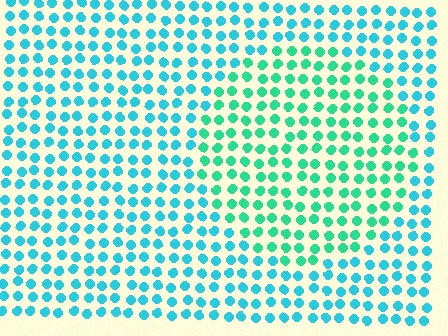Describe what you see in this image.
The image is filled with small cyan elements in a uniform arrangement. A circle-shaped region is visible where the elements are tinted to a slightly different hue, forming a subtle color boundary.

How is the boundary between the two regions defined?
The boundary is defined purely by a slight shift in hue (about 31 degrees). Spacing, size, and orientation are identical on both sides.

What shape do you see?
I see a circle.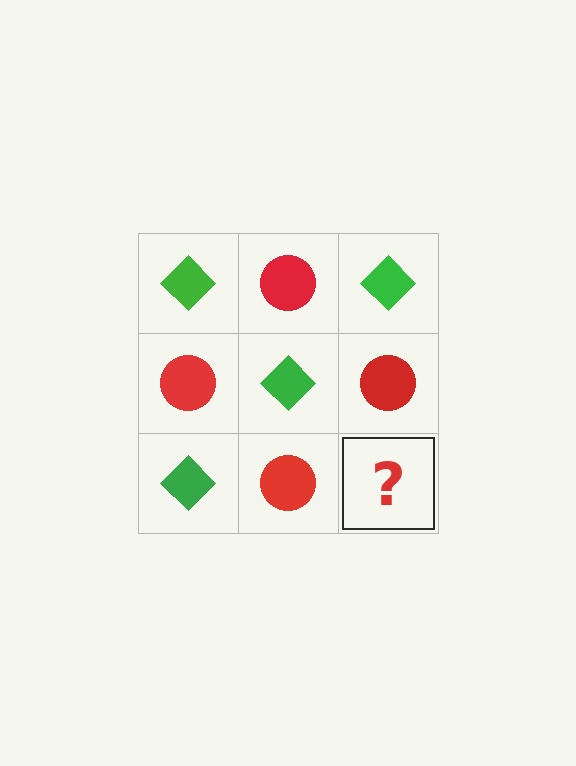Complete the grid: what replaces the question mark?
The question mark should be replaced with a green diamond.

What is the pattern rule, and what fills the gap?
The rule is that it alternates green diamond and red circle in a checkerboard pattern. The gap should be filled with a green diamond.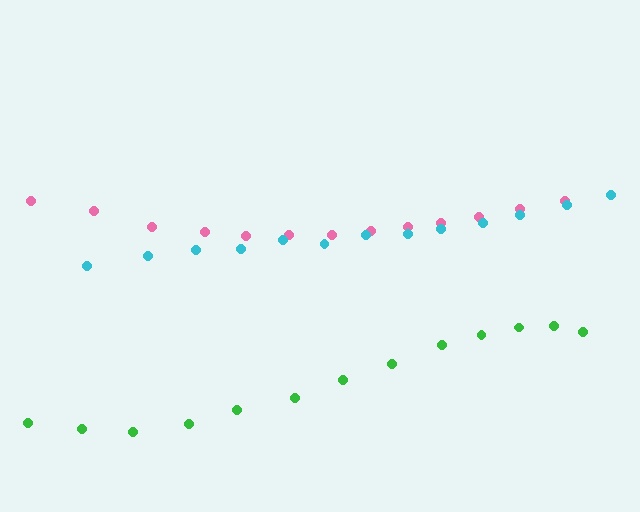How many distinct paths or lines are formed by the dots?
There are 3 distinct paths.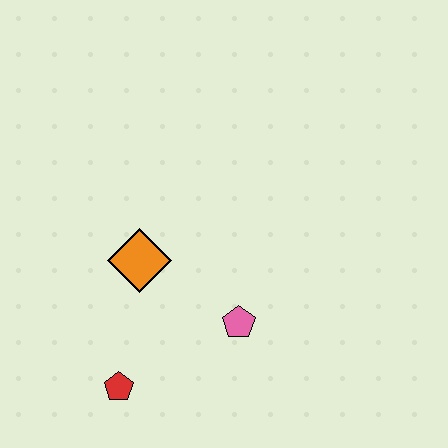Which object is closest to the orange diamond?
The pink pentagon is closest to the orange diamond.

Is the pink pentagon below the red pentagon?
No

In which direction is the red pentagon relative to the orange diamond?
The red pentagon is below the orange diamond.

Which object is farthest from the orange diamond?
The red pentagon is farthest from the orange diamond.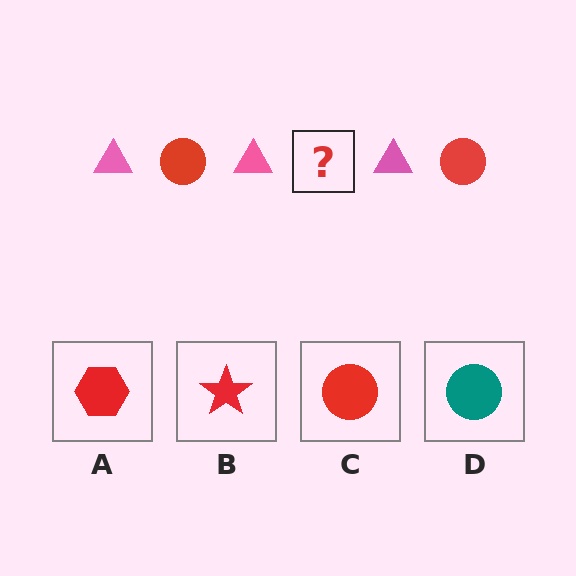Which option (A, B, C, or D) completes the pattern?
C.